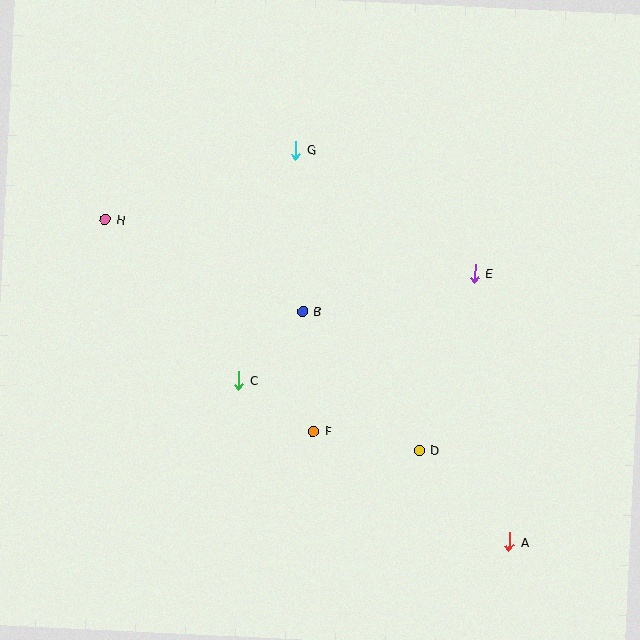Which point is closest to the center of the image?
Point B at (303, 311) is closest to the center.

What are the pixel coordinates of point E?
Point E is at (474, 273).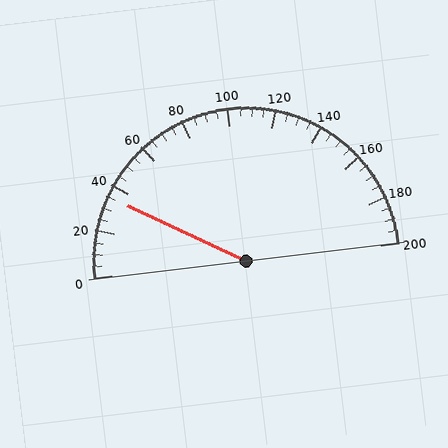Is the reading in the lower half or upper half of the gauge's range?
The reading is in the lower half of the range (0 to 200).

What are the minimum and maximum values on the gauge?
The gauge ranges from 0 to 200.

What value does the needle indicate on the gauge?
The needle indicates approximately 35.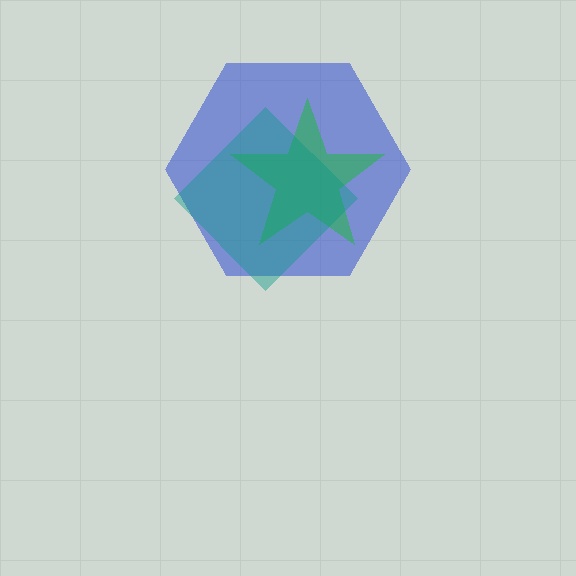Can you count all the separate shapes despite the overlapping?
Yes, there are 3 separate shapes.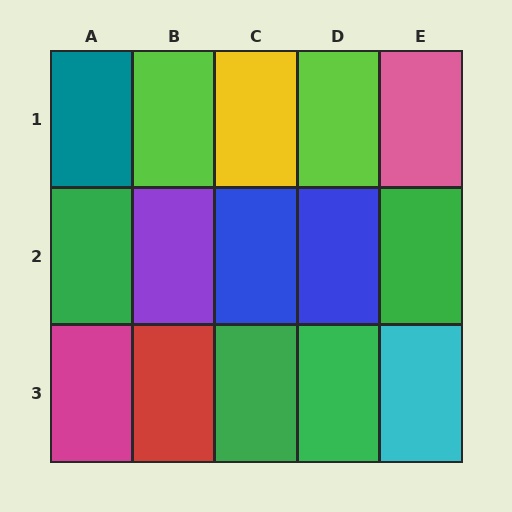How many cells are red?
1 cell is red.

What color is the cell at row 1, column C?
Yellow.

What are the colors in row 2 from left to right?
Green, purple, blue, blue, green.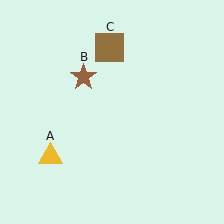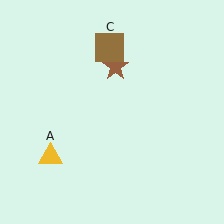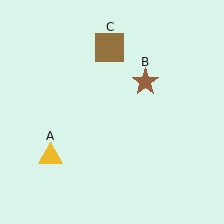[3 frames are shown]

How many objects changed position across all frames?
1 object changed position: brown star (object B).